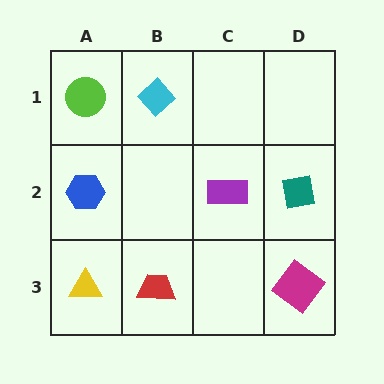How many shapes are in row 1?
2 shapes.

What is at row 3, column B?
A red trapezoid.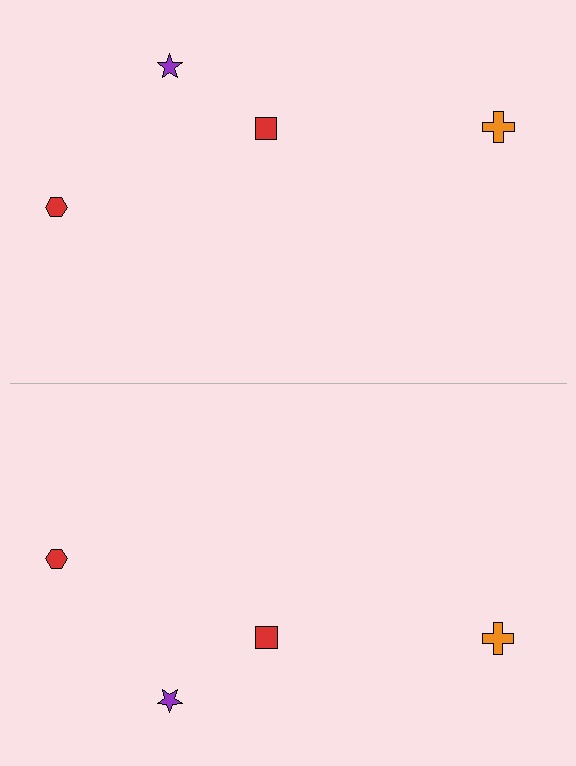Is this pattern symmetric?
Yes, this pattern has bilateral (reflection) symmetry.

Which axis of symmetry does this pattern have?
The pattern has a horizontal axis of symmetry running through the center of the image.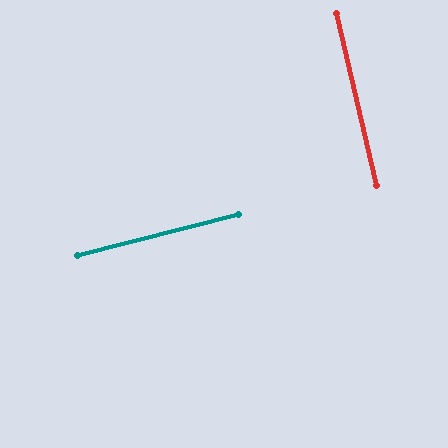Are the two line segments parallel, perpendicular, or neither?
Perpendicular — they meet at approximately 88°.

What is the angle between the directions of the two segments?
Approximately 88 degrees.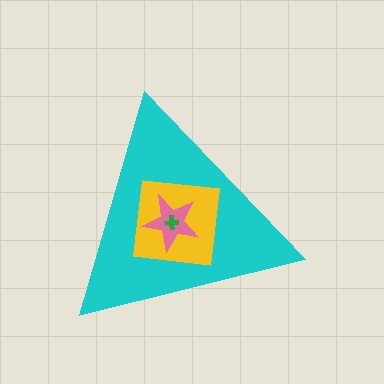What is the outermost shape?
The cyan triangle.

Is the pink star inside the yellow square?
Yes.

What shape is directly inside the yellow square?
The pink star.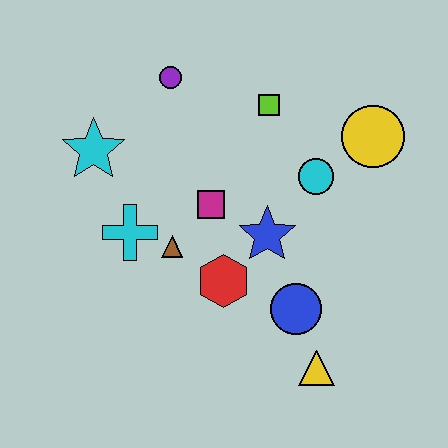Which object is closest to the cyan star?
The cyan cross is closest to the cyan star.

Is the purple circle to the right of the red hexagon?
No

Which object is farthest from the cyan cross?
The yellow circle is farthest from the cyan cross.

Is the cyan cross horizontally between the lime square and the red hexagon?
No